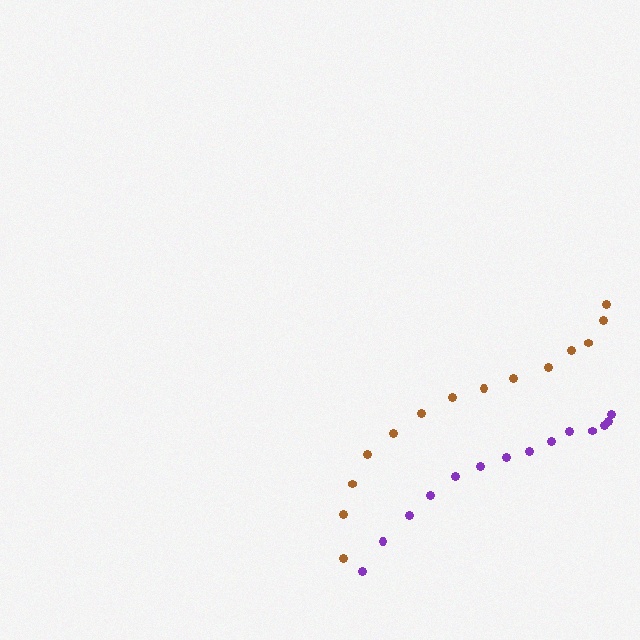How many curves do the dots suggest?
There are 2 distinct paths.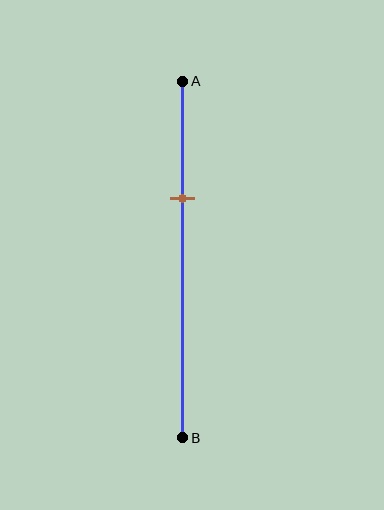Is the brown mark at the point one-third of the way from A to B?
Yes, the mark is approximately at the one-third point.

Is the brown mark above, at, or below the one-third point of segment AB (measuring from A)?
The brown mark is approximately at the one-third point of segment AB.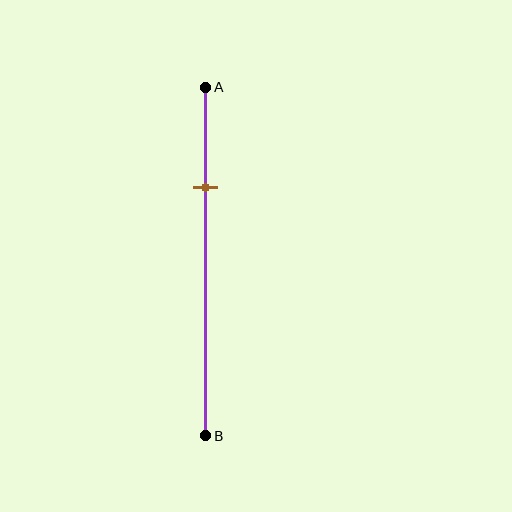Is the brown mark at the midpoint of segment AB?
No, the mark is at about 30% from A, not at the 50% midpoint.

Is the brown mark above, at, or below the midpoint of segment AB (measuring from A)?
The brown mark is above the midpoint of segment AB.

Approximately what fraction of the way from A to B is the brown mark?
The brown mark is approximately 30% of the way from A to B.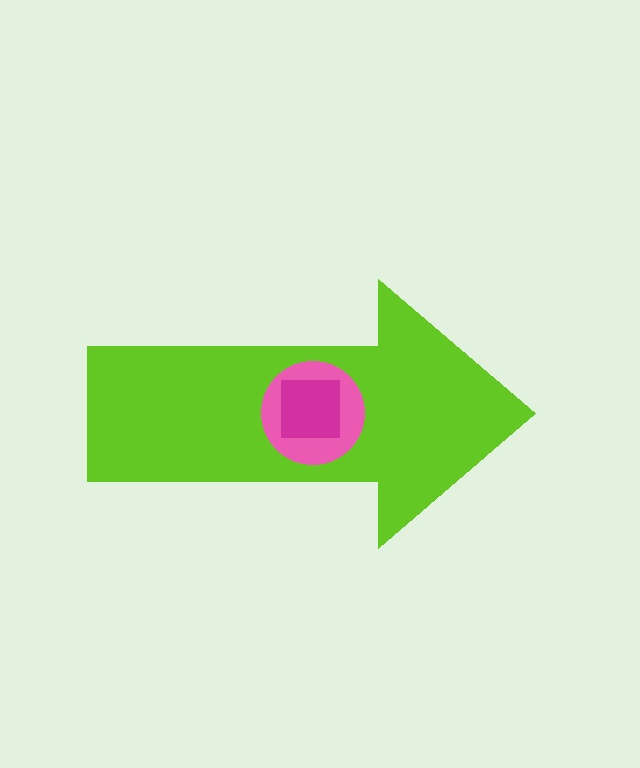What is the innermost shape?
The magenta square.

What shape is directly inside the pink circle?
The magenta square.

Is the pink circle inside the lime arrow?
Yes.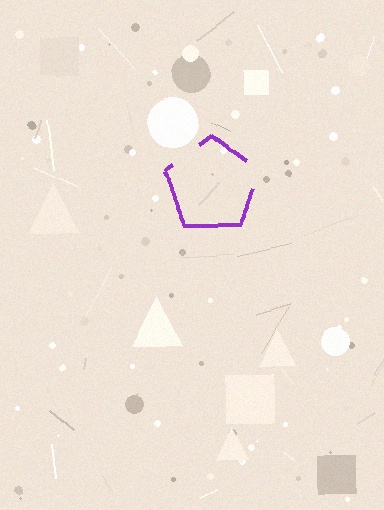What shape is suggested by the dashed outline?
The dashed outline suggests a pentagon.